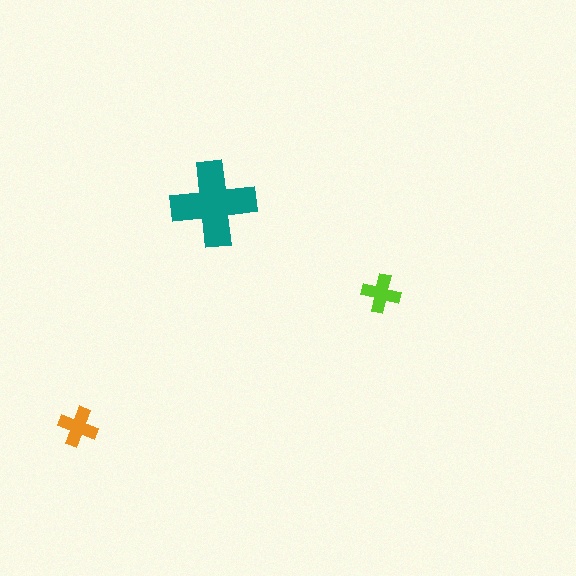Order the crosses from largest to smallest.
the teal one, the orange one, the lime one.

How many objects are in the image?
There are 3 objects in the image.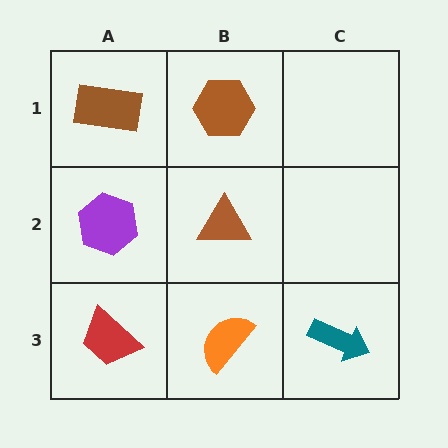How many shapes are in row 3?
3 shapes.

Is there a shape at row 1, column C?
No, that cell is empty.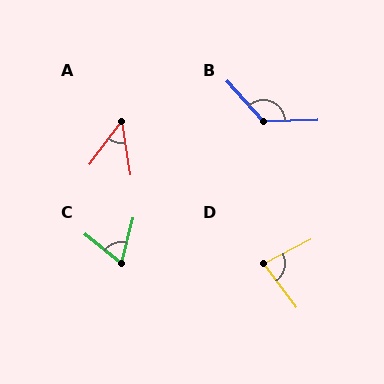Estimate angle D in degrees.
Approximately 80 degrees.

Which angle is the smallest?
A, at approximately 47 degrees.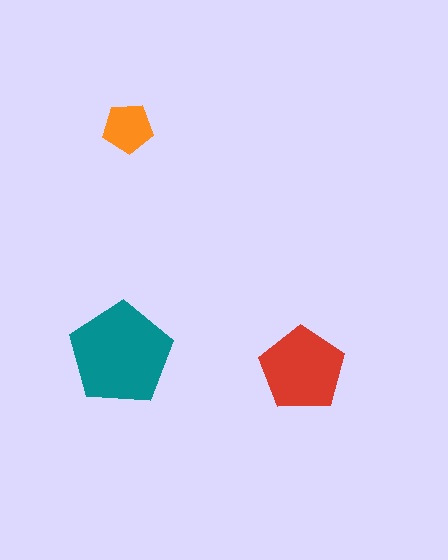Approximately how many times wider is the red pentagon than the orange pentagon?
About 1.5 times wider.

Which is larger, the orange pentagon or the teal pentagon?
The teal one.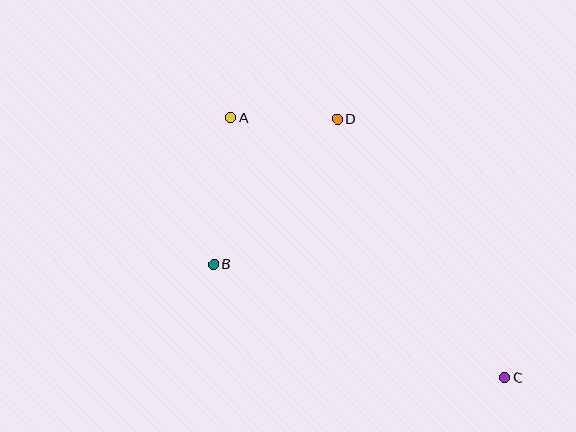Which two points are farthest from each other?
Points A and C are farthest from each other.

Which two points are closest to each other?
Points A and D are closest to each other.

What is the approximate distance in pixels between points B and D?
The distance between B and D is approximately 191 pixels.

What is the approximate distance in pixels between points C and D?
The distance between C and D is approximately 309 pixels.